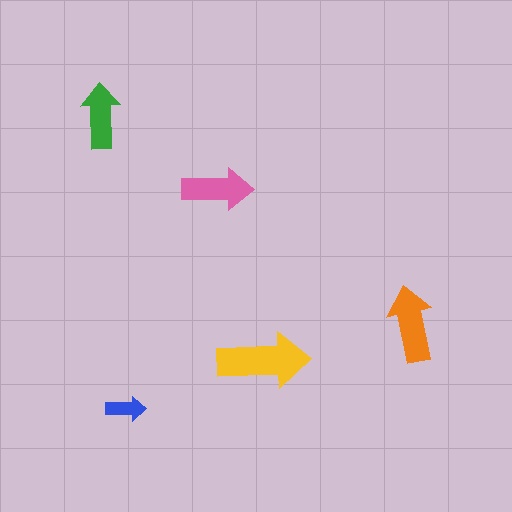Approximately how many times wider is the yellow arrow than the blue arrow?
About 2.5 times wider.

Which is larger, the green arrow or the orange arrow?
The orange one.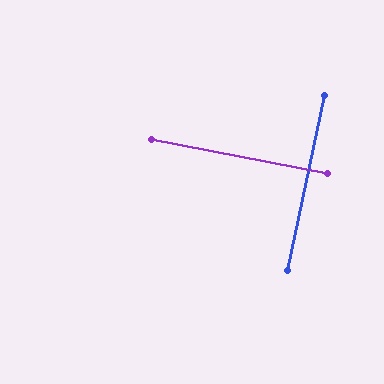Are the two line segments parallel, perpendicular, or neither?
Perpendicular — they meet at approximately 89°.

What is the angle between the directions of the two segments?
Approximately 89 degrees.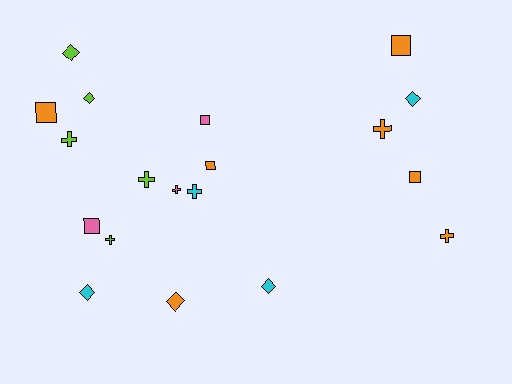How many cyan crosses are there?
There is 1 cyan cross.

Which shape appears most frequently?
Cross, with 7 objects.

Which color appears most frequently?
Orange, with 7 objects.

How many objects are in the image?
There are 19 objects.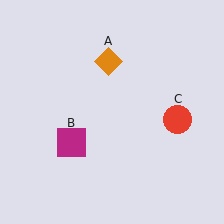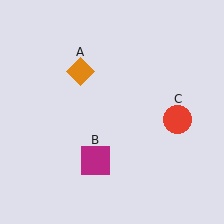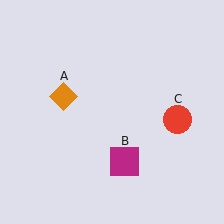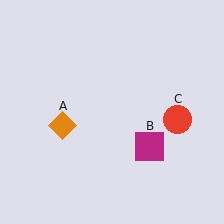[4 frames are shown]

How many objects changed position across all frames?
2 objects changed position: orange diamond (object A), magenta square (object B).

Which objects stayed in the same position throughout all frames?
Red circle (object C) remained stationary.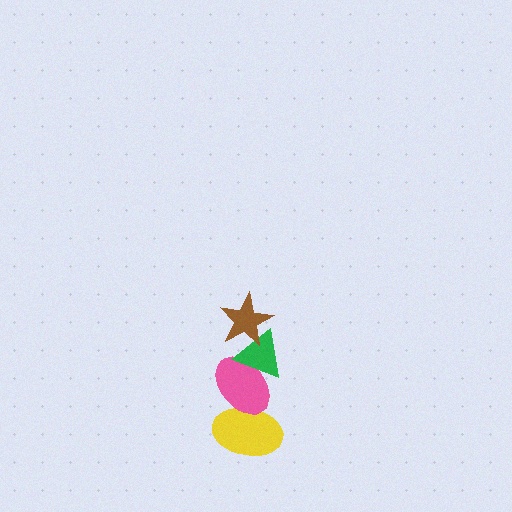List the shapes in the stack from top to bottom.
From top to bottom: the brown star, the green triangle, the pink ellipse, the yellow ellipse.